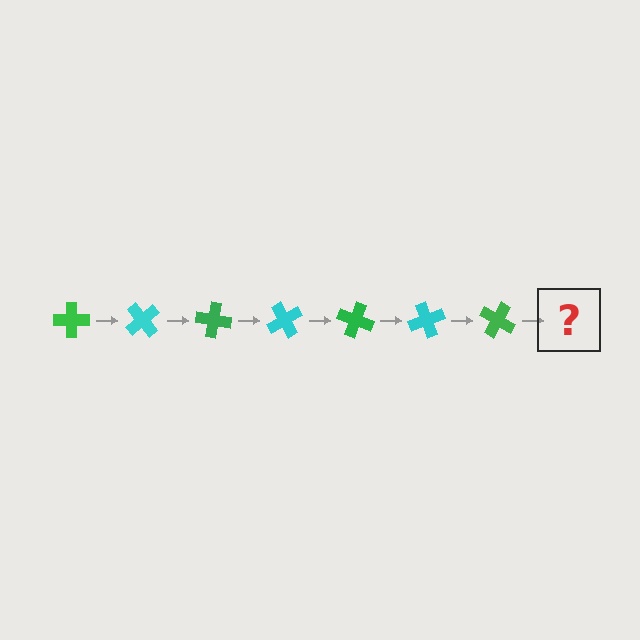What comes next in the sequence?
The next element should be a cyan cross, rotated 350 degrees from the start.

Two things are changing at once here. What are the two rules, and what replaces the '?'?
The two rules are that it rotates 50 degrees each step and the color cycles through green and cyan. The '?' should be a cyan cross, rotated 350 degrees from the start.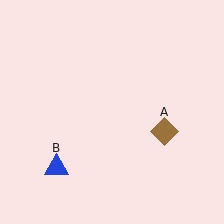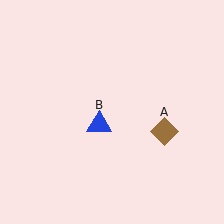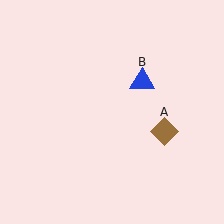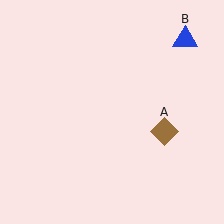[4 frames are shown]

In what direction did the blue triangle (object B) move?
The blue triangle (object B) moved up and to the right.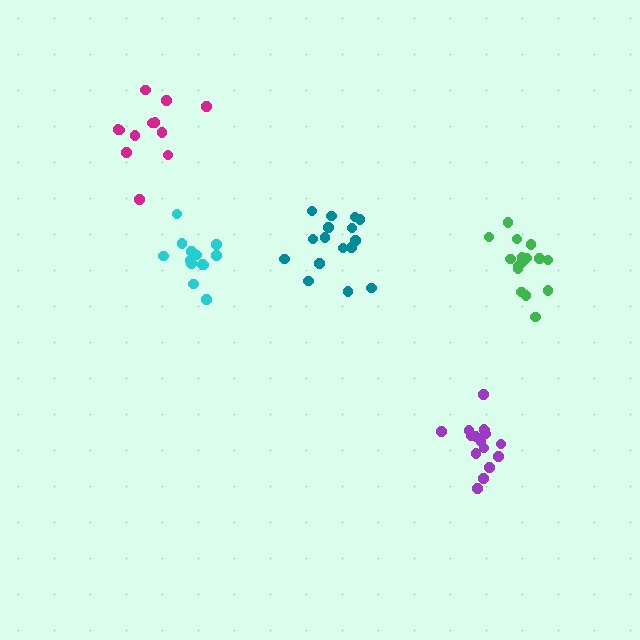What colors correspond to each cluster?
The clusters are colored: purple, teal, cyan, green, magenta.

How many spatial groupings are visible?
There are 5 spatial groupings.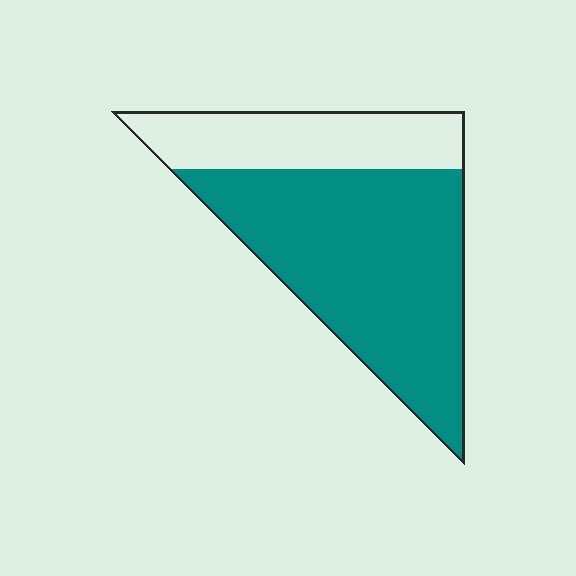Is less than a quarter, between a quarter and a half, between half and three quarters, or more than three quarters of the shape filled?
Between half and three quarters.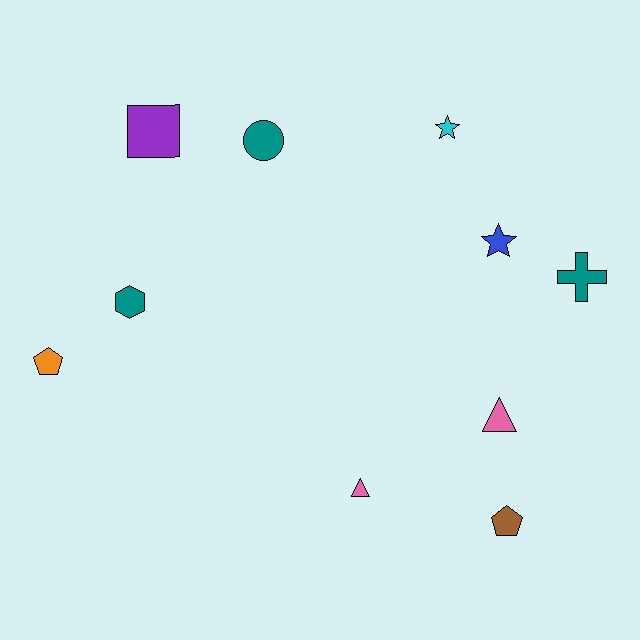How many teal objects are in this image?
There are 3 teal objects.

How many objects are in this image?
There are 10 objects.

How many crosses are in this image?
There is 1 cross.